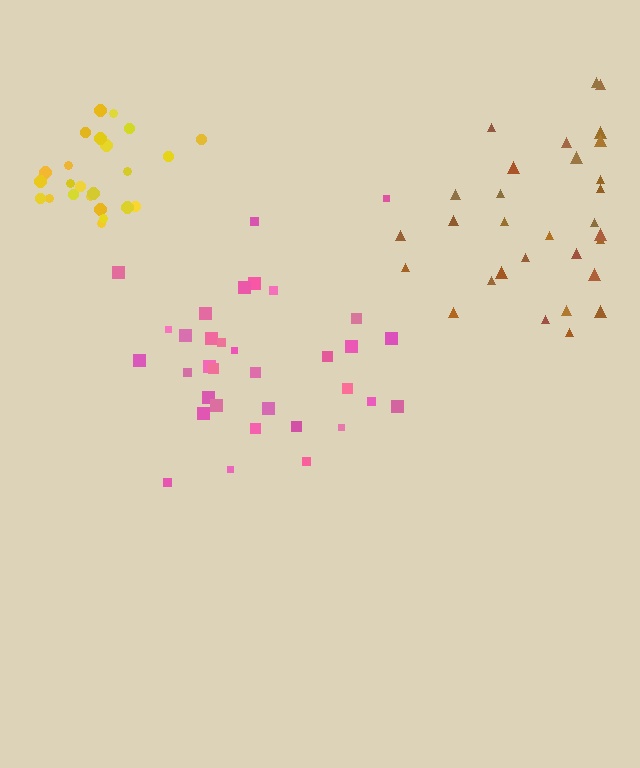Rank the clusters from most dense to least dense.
yellow, pink, brown.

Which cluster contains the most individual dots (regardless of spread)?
Pink (34).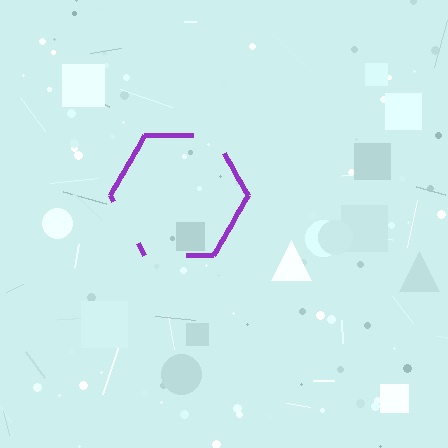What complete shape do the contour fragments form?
The contour fragments form a hexagon.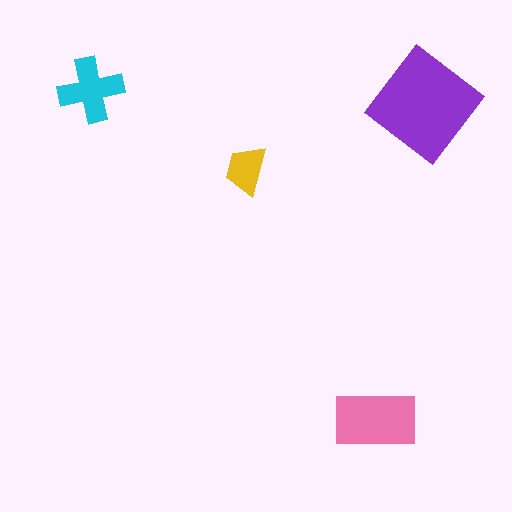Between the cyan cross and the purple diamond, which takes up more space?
The purple diamond.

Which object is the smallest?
The yellow trapezoid.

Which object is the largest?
The purple diamond.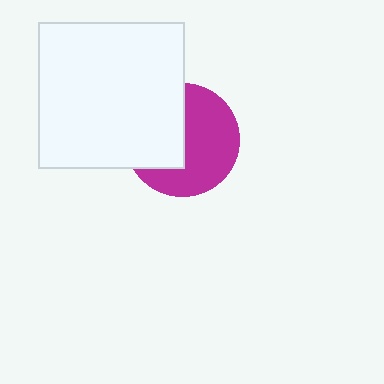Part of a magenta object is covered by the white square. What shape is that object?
It is a circle.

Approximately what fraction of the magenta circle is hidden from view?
Roughly 43% of the magenta circle is hidden behind the white square.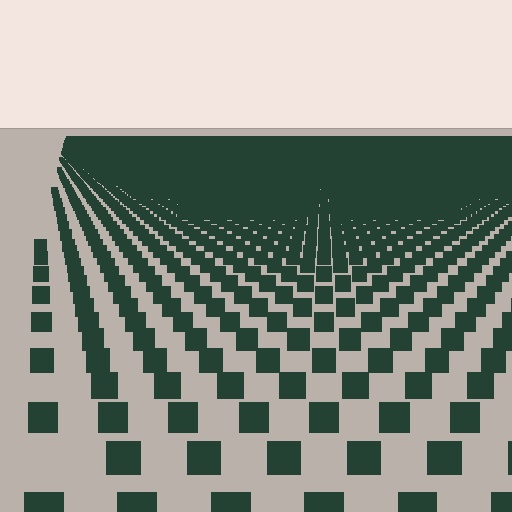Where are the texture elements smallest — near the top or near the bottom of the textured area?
Near the top.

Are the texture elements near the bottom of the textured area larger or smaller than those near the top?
Larger. Near the bottom, elements are closer to the viewer and appear at a bigger on-screen size.